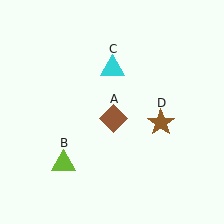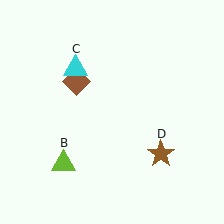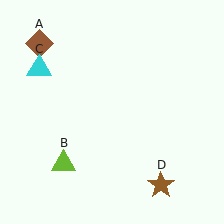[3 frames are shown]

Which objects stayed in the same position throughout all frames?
Lime triangle (object B) remained stationary.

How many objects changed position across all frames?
3 objects changed position: brown diamond (object A), cyan triangle (object C), brown star (object D).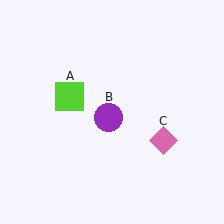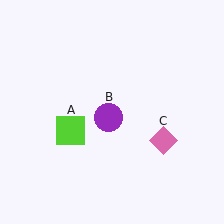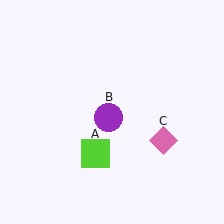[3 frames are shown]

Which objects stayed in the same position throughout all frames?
Purple circle (object B) and pink diamond (object C) remained stationary.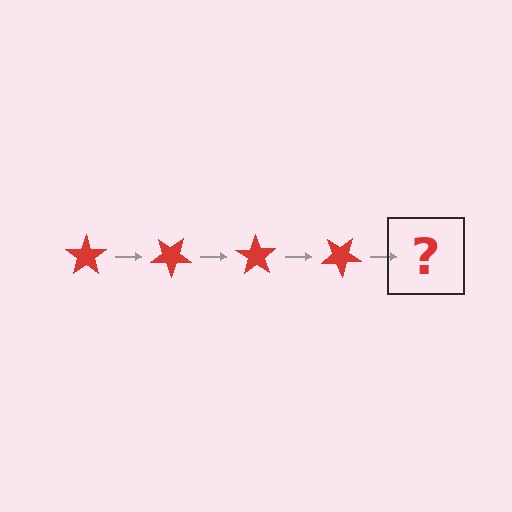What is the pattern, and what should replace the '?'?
The pattern is that the star rotates 35 degrees each step. The '?' should be a red star rotated 140 degrees.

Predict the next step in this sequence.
The next step is a red star rotated 140 degrees.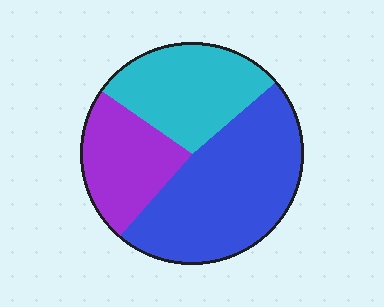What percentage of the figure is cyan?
Cyan covers roughly 30% of the figure.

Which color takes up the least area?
Purple, at roughly 25%.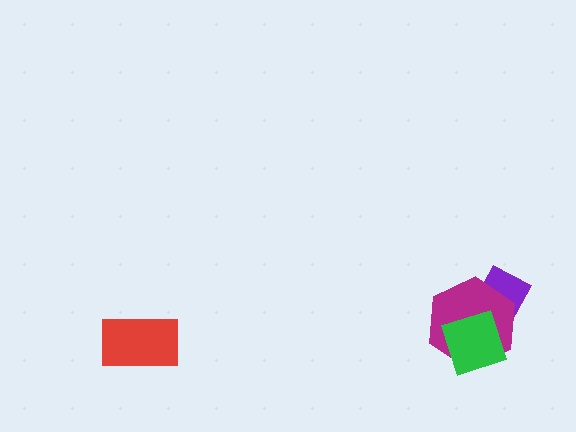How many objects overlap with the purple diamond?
1 object overlaps with the purple diamond.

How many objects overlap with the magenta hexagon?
2 objects overlap with the magenta hexagon.